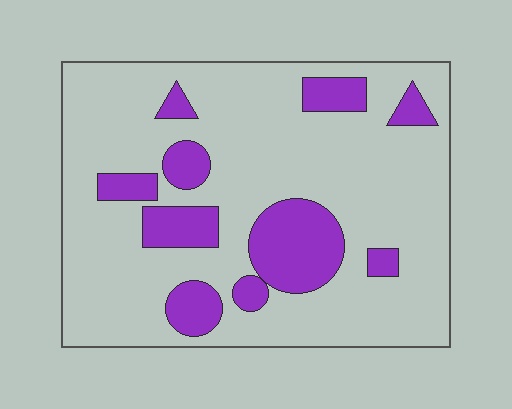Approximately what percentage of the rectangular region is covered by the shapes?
Approximately 20%.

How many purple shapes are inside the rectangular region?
10.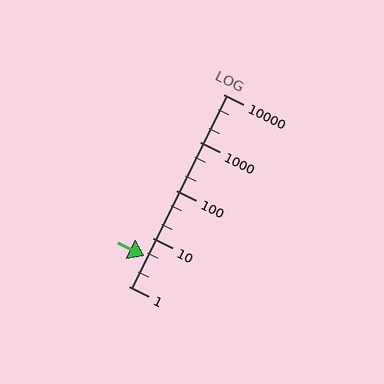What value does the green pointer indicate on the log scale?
The pointer indicates approximately 4.2.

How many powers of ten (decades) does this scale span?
The scale spans 4 decades, from 1 to 10000.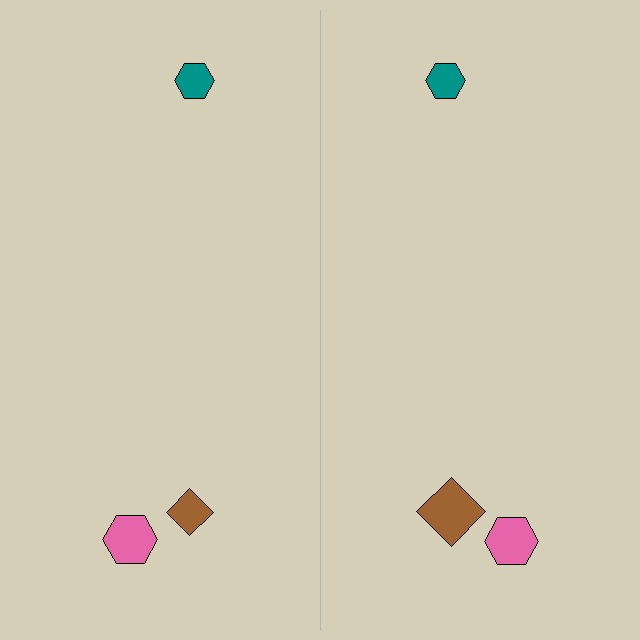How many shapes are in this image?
There are 6 shapes in this image.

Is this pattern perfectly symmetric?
No, the pattern is not perfectly symmetric. The brown diamond on the right side has a different size than its mirror counterpart.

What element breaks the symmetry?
The brown diamond on the right side has a different size than its mirror counterpart.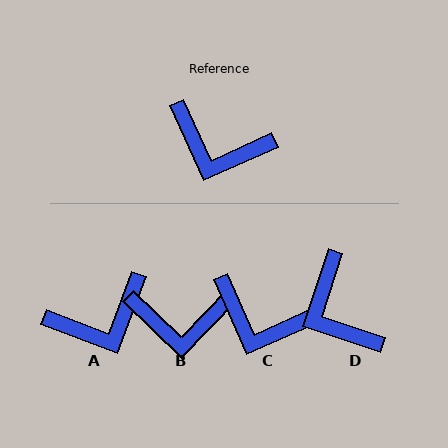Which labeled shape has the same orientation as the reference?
C.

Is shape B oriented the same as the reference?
No, it is off by about 22 degrees.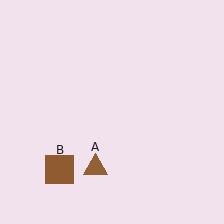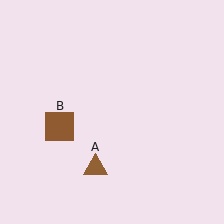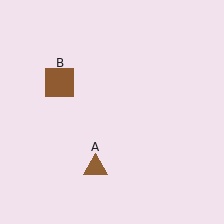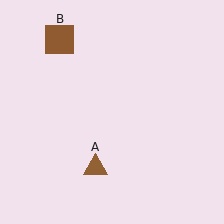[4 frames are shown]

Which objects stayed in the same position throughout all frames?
Brown triangle (object A) remained stationary.